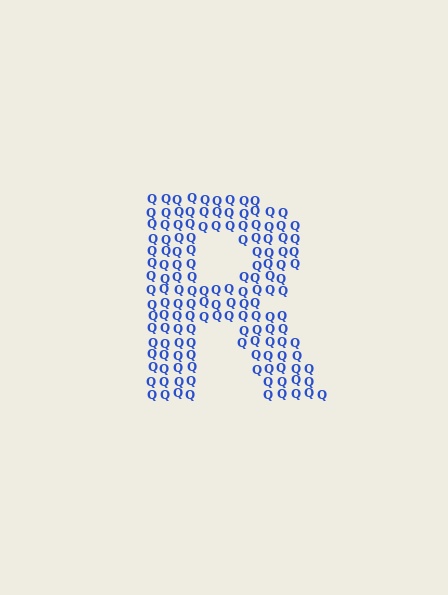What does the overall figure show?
The overall figure shows the letter R.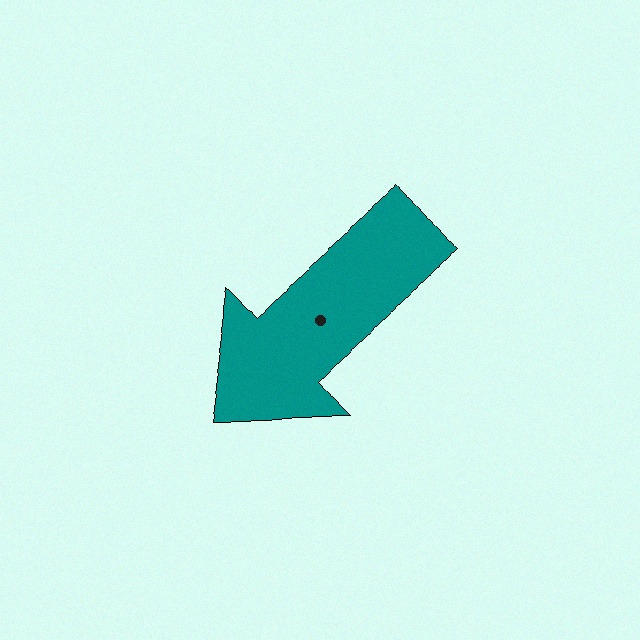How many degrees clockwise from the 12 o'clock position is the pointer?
Approximately 229 degrees.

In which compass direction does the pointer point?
Southwest.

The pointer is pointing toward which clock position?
Roughly 8 o'clock.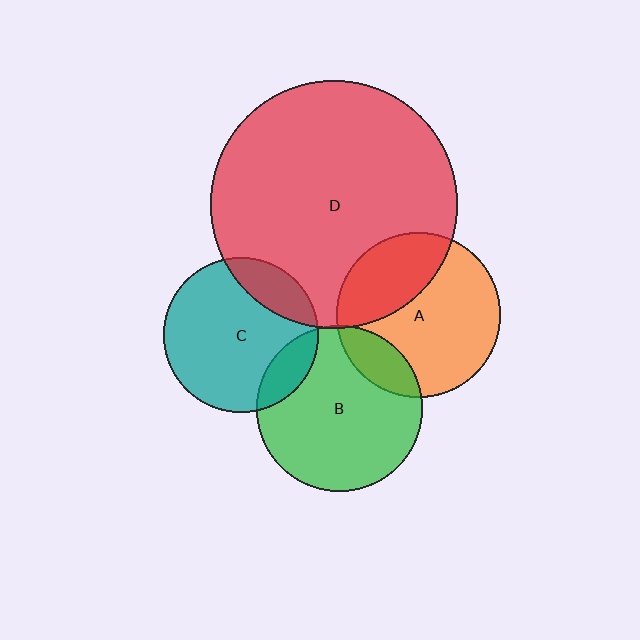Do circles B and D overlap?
Yes.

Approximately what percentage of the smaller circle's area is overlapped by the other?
Approximately 5%.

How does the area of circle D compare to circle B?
Approximately 2.2 times.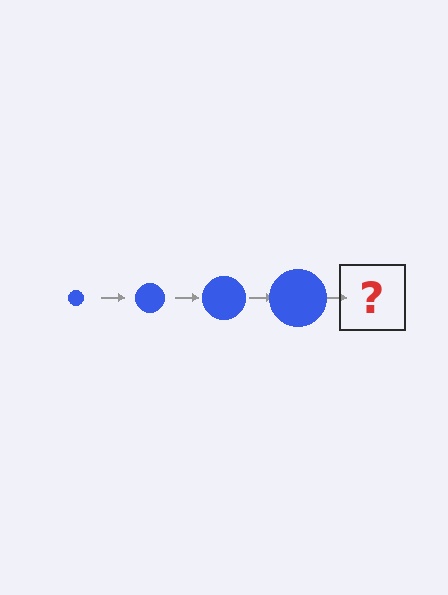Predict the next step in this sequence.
The next step is a blue circle, larger than the previous one.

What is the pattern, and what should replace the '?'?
The pattern is that the circle gets progressively larger each step. The '?' should be a blue circle, larger than the previous one.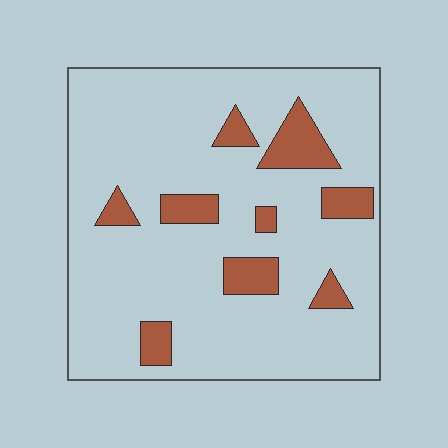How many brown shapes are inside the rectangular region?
9.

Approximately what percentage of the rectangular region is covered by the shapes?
Approximately 15%.